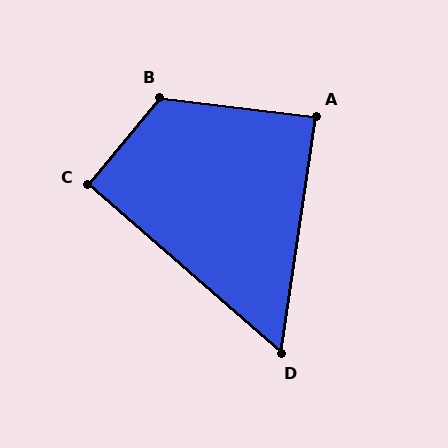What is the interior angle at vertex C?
Approximately 92 degrees (approximately right).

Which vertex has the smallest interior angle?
D, at approximately 57 degrees.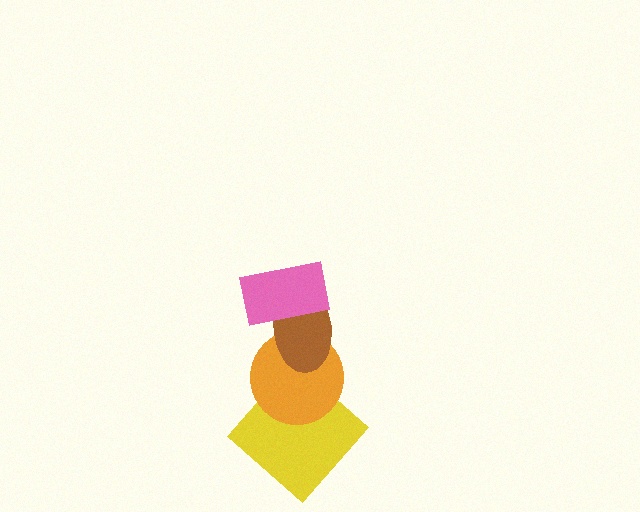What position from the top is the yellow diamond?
The yellow diamond is 4th from the top.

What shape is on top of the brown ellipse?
The pink rectangle is on top of the brown ellipse.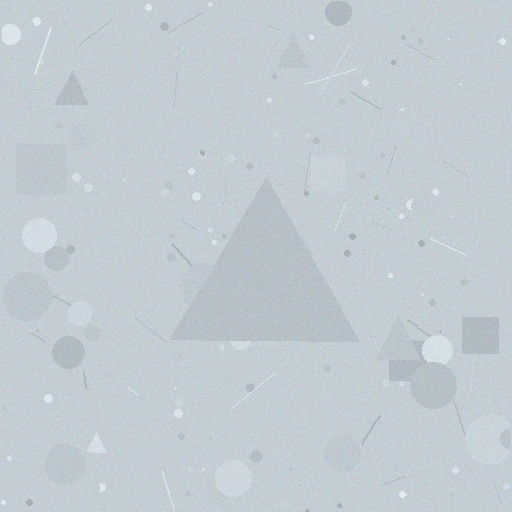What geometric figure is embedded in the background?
A triangle is embedded in the background.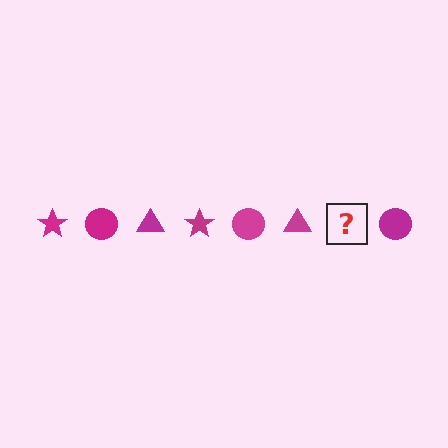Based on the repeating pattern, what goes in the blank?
The blank should be a magenta star.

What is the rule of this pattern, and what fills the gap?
The rule is that the pattern cycles through star, circle, triangle shapes in magenta. The gap should be filled with a magenta star.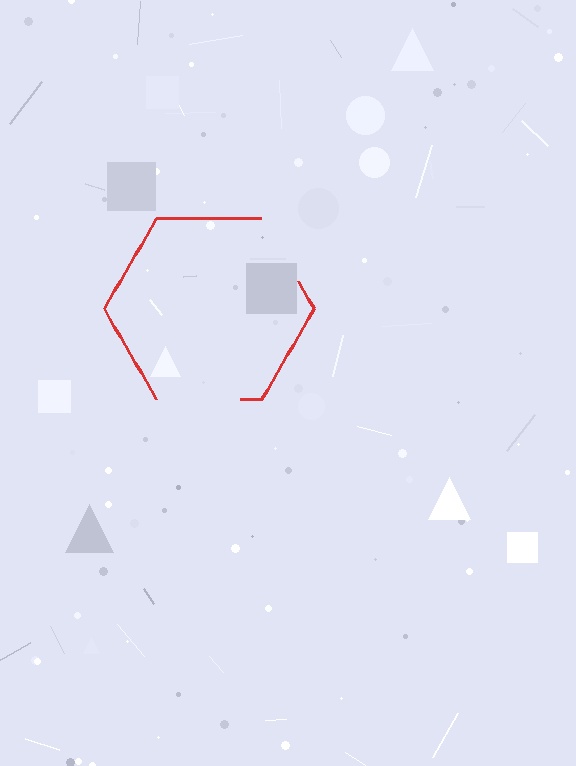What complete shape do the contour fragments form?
The contour fragments form a hexagon.